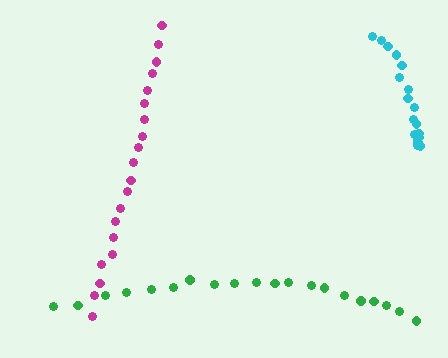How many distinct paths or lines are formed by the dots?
There are 3 distinct paths.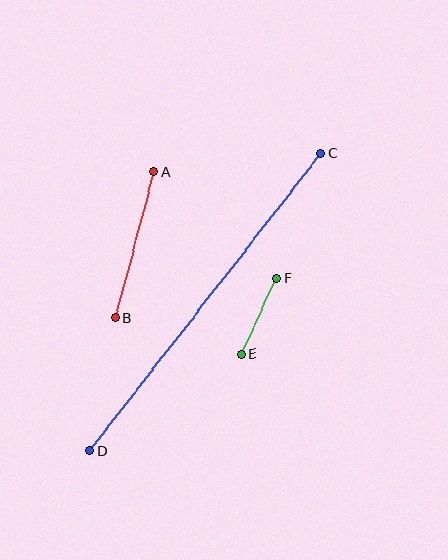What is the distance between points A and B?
The distance is approximately 151 pixels.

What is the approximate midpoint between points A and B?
The midpoint is at approximately (134, 245) pixels.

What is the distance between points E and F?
The distance is approximately 84 pixels.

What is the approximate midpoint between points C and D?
The midpoint is at approximately (205, 302) pixels.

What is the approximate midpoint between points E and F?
The midpoint is at approximately (259, 316) pixels.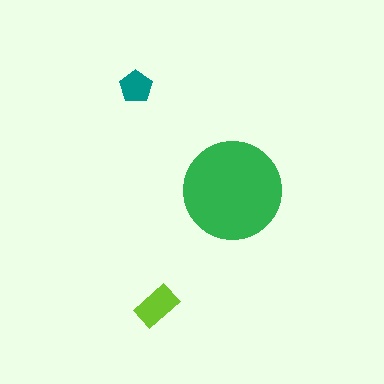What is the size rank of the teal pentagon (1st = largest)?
3rd.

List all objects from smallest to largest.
The teal pentagon, the lime rectangle, the green circle.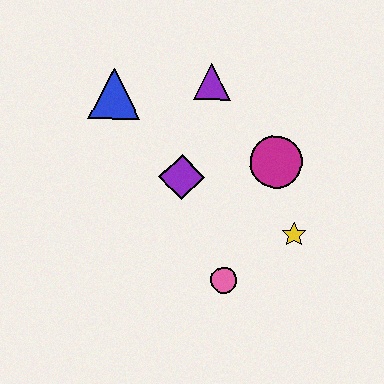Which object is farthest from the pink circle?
The blue triangle is farthest from the pink circle.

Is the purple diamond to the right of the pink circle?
No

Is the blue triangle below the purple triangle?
Yes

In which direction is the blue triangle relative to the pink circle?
The blue triangle is above the pink circle.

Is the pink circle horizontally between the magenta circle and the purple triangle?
Yes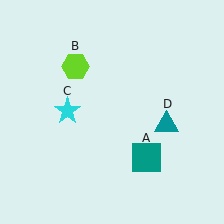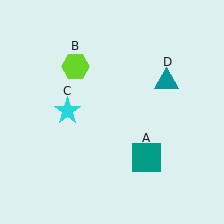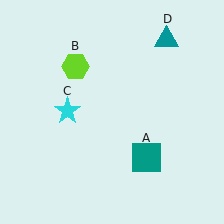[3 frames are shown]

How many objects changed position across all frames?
1 object changed position: teal triangle (object D).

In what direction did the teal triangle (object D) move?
The teal triangle (object D) moved up.